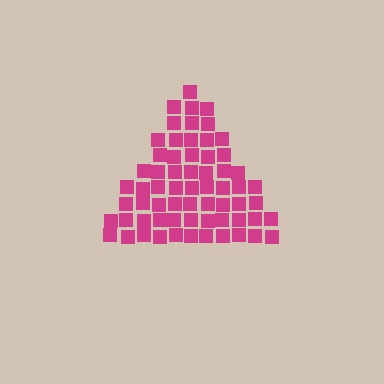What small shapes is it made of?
It is made of small squares.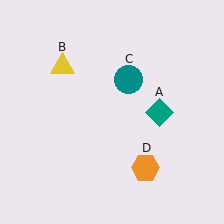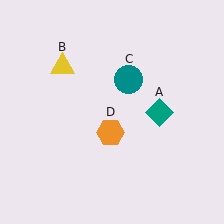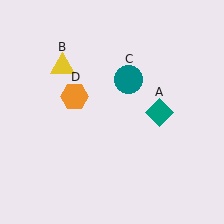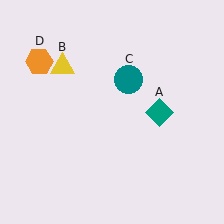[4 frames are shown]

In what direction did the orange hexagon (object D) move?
The orange hexagon (object D) moved up and to the left.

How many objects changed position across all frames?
1 object changed position: orange hexagon (object D).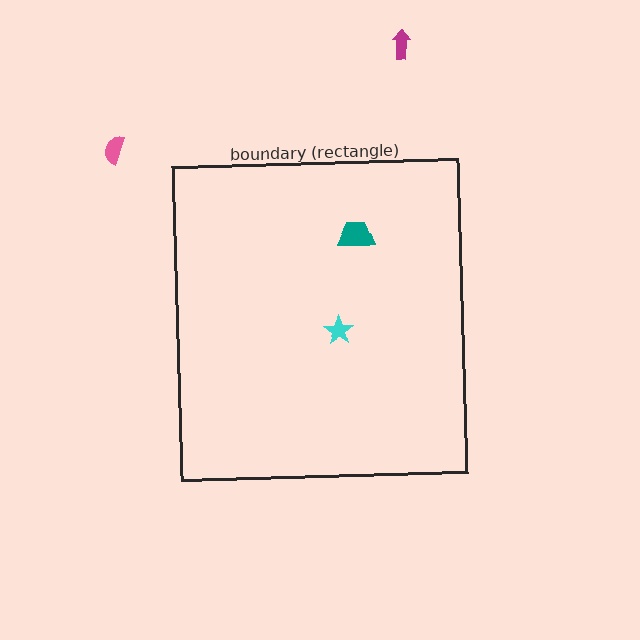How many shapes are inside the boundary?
2 inside, 2 outside.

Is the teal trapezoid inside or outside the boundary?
Inside.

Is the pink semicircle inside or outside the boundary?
Outside.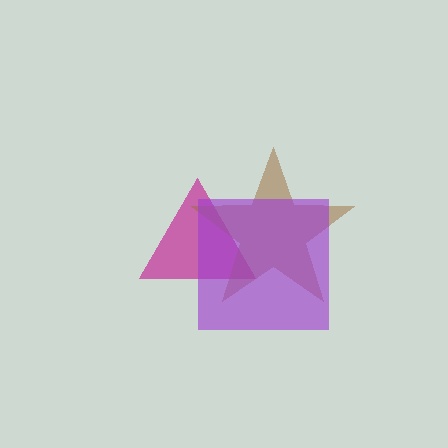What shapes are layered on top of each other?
The layered shapes are: a magenta triangle, a brown star, a purple square.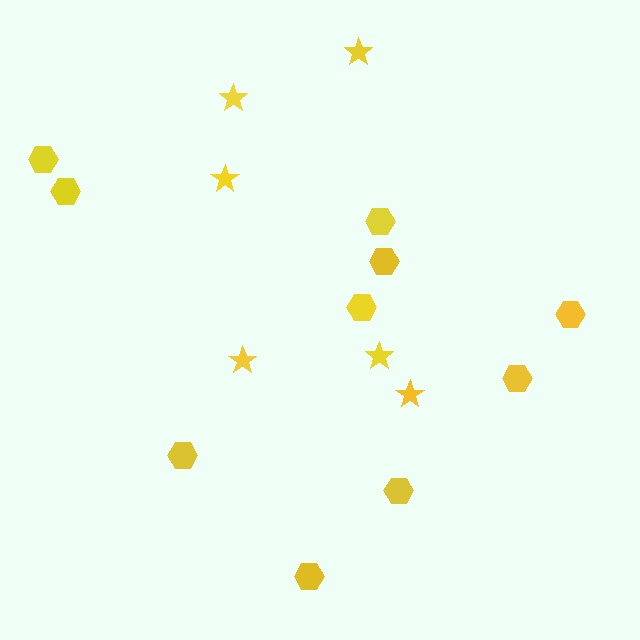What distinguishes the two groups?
There are 2 groups: one group of stars (6) and one group of hexagons (10).